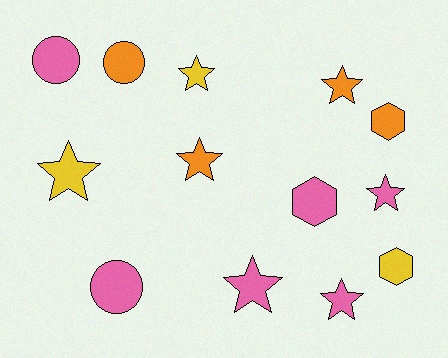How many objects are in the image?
There are 13 objects.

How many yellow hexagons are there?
There is 1 yellow hexagon.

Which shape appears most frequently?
Star, with 7 objects.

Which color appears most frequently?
Pink, with 6 objects.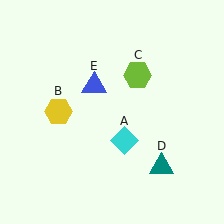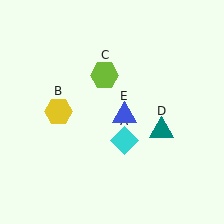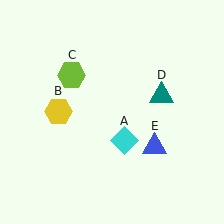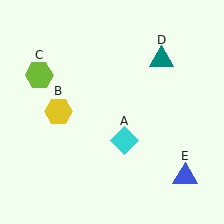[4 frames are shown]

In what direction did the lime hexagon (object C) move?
The lime hexagon (object C) moved left.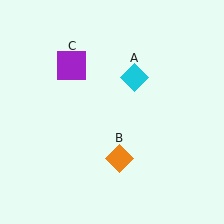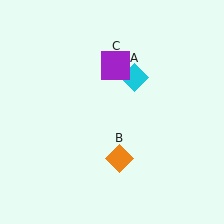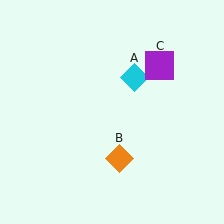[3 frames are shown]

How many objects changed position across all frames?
1 object changed position: purple square (object C).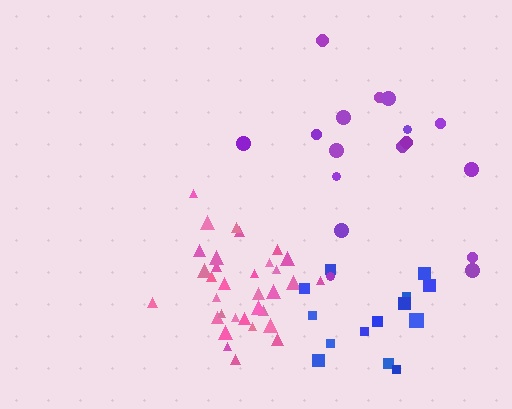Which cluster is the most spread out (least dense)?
Purple.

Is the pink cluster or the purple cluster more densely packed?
Pink.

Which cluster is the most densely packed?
Pink.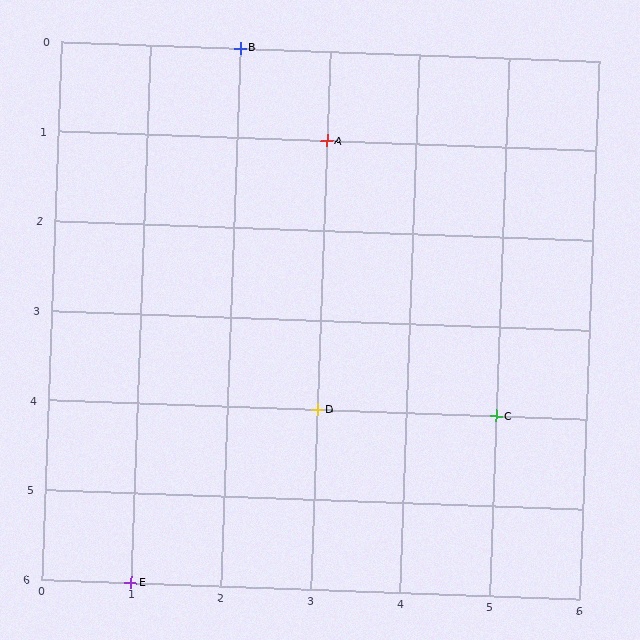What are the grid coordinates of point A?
Point A is at grid coordinates (3, 1).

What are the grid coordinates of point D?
Point D is at grid coordinates (3, 4).